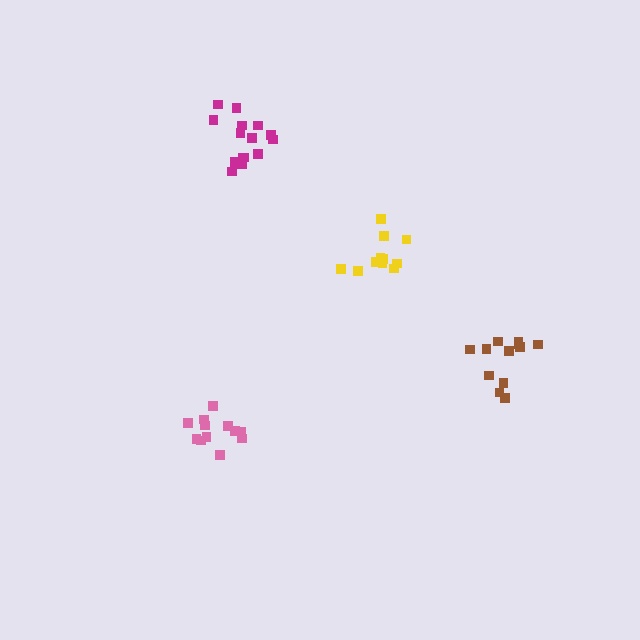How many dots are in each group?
Group 1: 15 dots, Group 2: 12 dots, Group 3: 12 dots, Group 4: 12 dots (51 total).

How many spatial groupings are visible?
There are 4 spatial groupings.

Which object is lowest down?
The pink cluster is bottommost.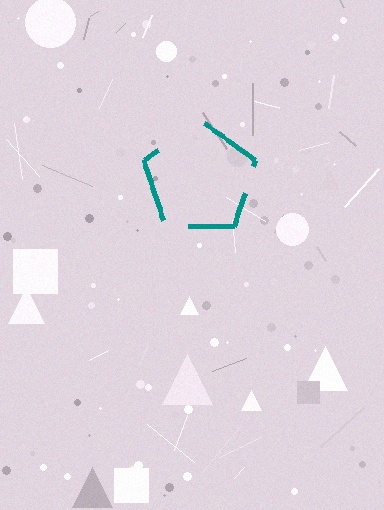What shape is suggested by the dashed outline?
The dashed outline suggests a pentagon.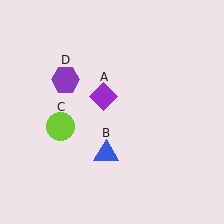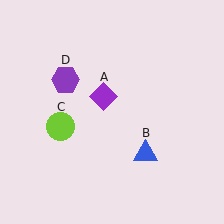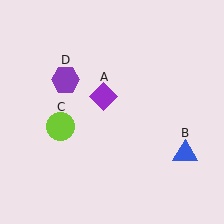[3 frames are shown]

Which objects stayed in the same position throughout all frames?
Purple diamond (object A) and lime circle (object C) and purple hexagon (object D) remained stationary.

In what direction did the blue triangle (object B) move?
The blue triangle (object B) moved right.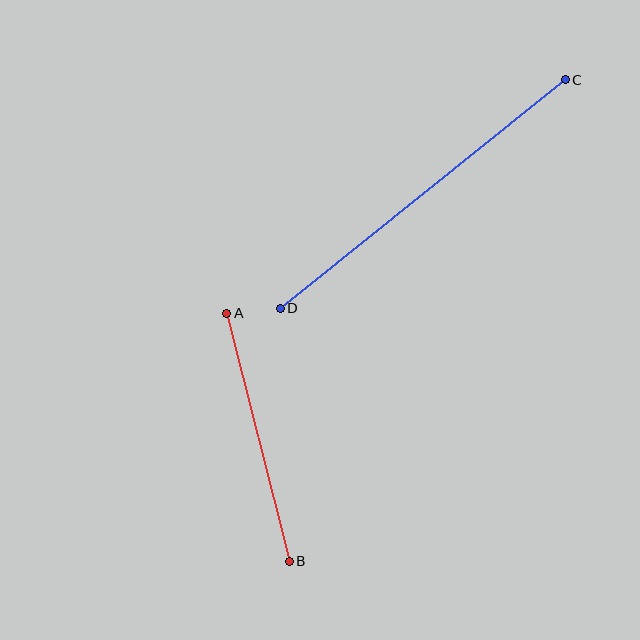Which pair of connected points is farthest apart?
Points C and D are farthest apart.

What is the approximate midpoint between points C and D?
The midpoint is at approximately (423, 194) pixels.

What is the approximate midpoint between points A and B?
The midpoint is at approximately (258, 437) pixels.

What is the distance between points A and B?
The distance is approximately 256 pixels.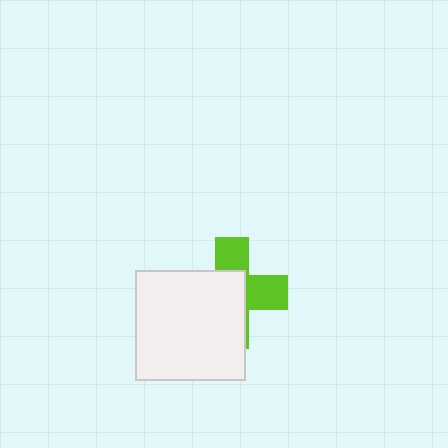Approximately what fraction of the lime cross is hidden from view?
Roughly 58% of the lime cross is hidden behind the white square.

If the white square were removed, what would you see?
You would see the complete lime cross.